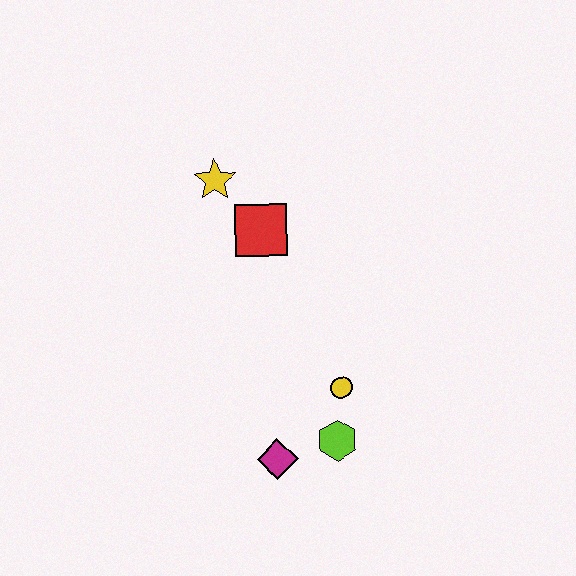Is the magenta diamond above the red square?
No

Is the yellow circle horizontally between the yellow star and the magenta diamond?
No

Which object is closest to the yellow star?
The red square is closest to the yellow star.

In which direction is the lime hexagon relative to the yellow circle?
The lime hexagon is below the yellow circle.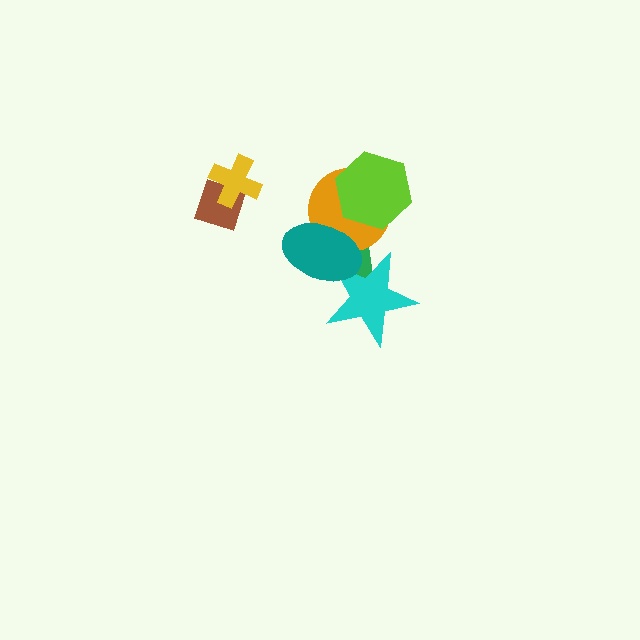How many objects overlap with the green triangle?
4 objects overlap with the green triangle.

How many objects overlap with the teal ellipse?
3 objects overlap with the teal ellipse.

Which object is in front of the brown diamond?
The yellow cross is in front of the brown diamond.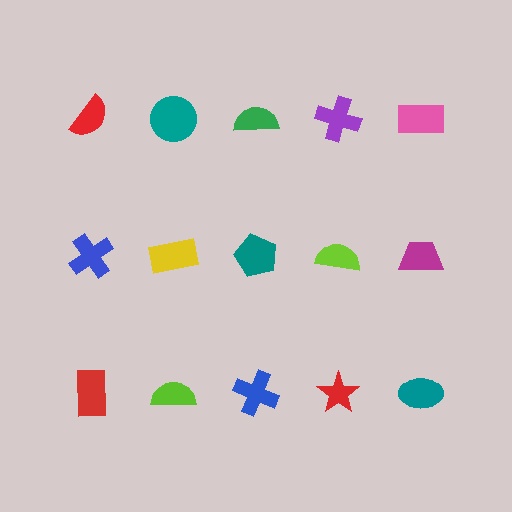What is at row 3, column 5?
A teal ellipse.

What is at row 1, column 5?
A pink rectangle.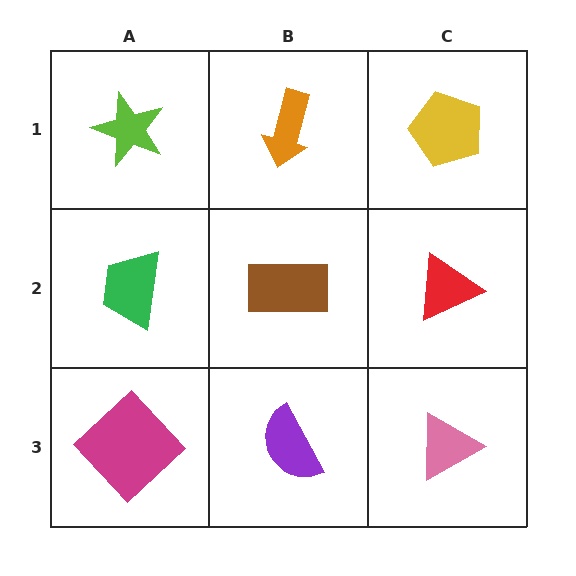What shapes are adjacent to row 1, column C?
A red triangle (row 2, column C), an orange arrow (row 1, column B).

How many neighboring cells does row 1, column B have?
3.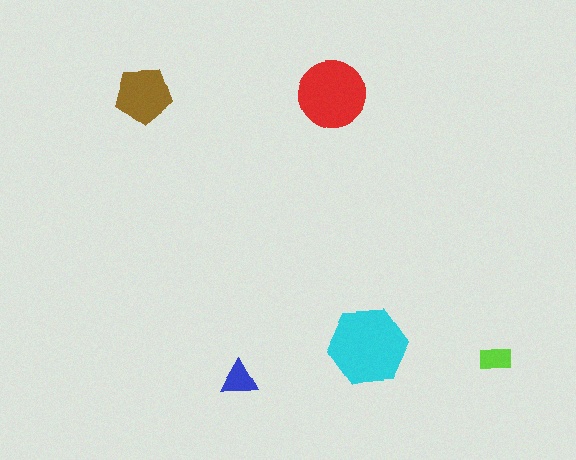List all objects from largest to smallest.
The cyan hexagon, the red circle, the brown pentagon, the blue triangle, the lime rectangle.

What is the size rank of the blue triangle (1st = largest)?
4th.